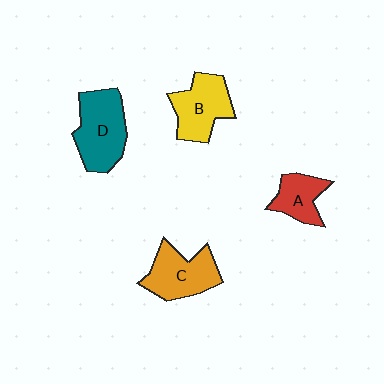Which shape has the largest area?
Shape D (teal).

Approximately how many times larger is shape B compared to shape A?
Approximately 1.5 times.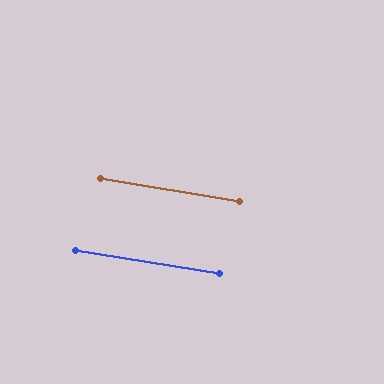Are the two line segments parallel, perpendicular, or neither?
Parallel — their directions differ by only 0.2°.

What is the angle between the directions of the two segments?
Approximately 0 degrees.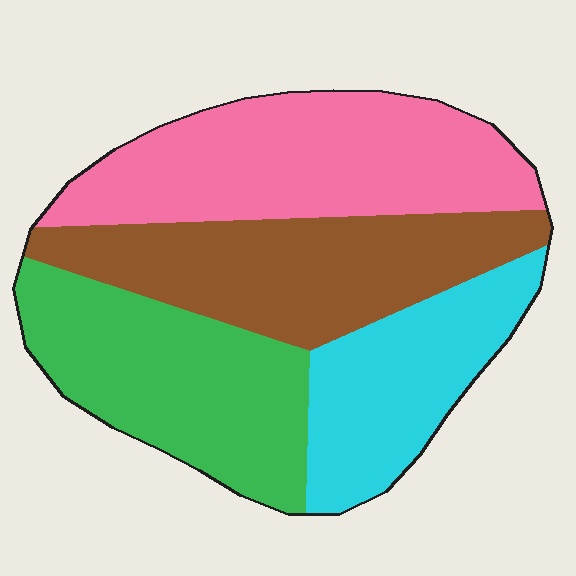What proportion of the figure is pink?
Pink covers around 30% of the figure.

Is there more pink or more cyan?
Pink.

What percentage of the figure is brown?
Brown takes up about one quarter (1/4) of the figure.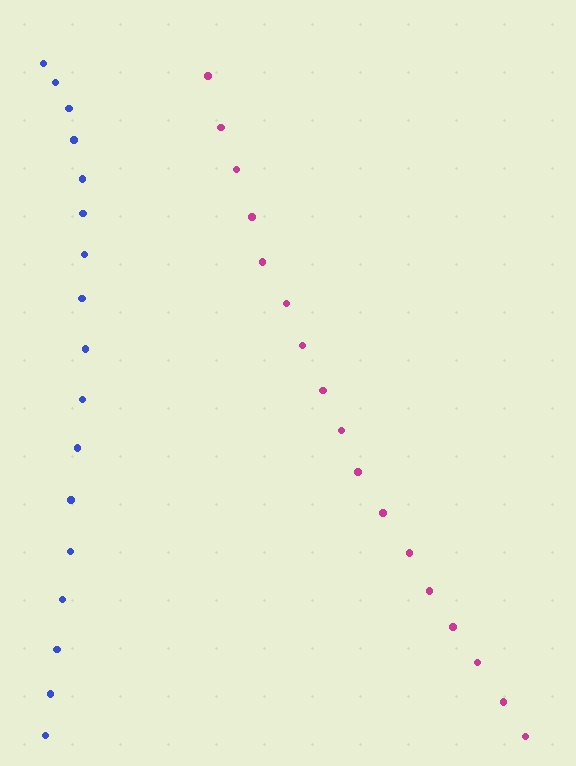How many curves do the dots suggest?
There are 2 distinct paths.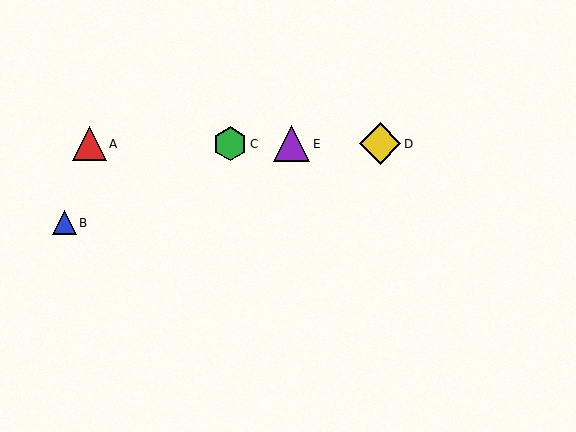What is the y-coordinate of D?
Object D is at y≈144.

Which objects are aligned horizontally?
Objects A, C, D, E are aligned horizontally.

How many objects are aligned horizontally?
4 objects (A, C, D, E) are aligned horizontally.